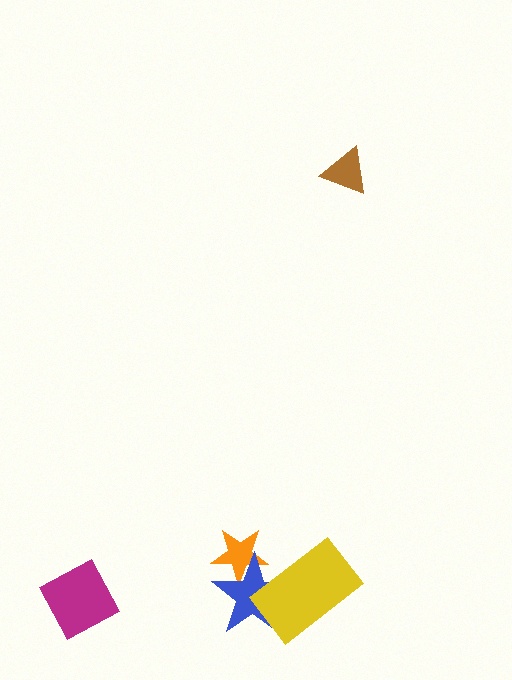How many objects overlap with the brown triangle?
0 objects overlap with the brown triangle.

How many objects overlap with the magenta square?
0 objects overlap with the magenta square.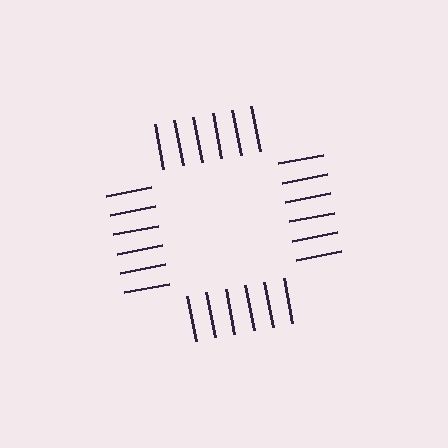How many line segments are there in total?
24 — 6 along each of the 4 edges.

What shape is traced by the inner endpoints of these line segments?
An illusory square — the line segments terminate on its edges but no continuous stroke is drawn.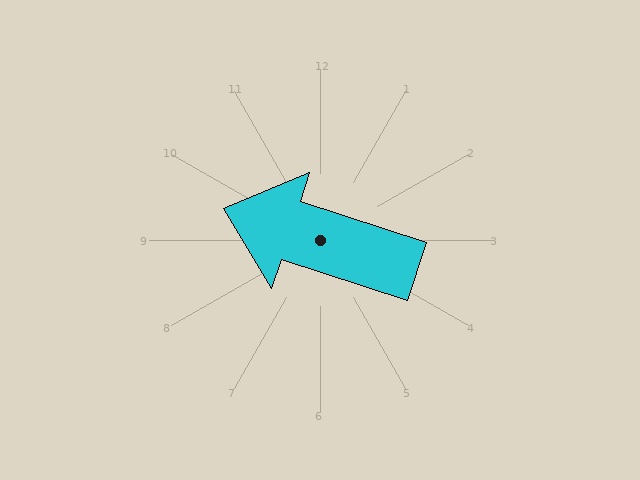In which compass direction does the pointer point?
West.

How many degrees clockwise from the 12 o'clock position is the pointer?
Approximately 288 degrees.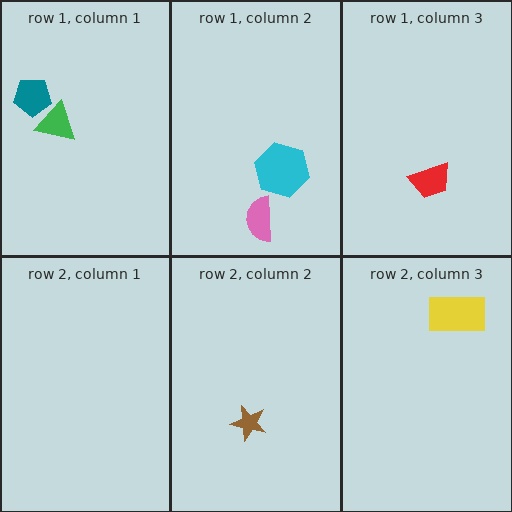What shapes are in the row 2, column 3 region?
The yellow rectangle.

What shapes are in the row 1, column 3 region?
The red trapezoid.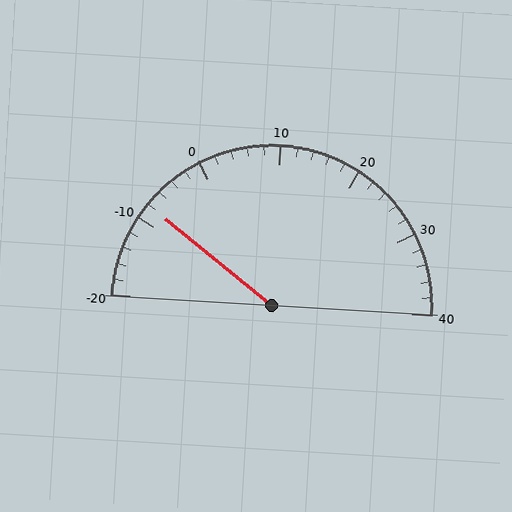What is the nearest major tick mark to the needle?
The nearest major tick mark is -10.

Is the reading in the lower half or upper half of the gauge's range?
The reading is in the lower half of the range (-20 to 40).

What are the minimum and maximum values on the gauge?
The gauge ranges from -20 to 40.